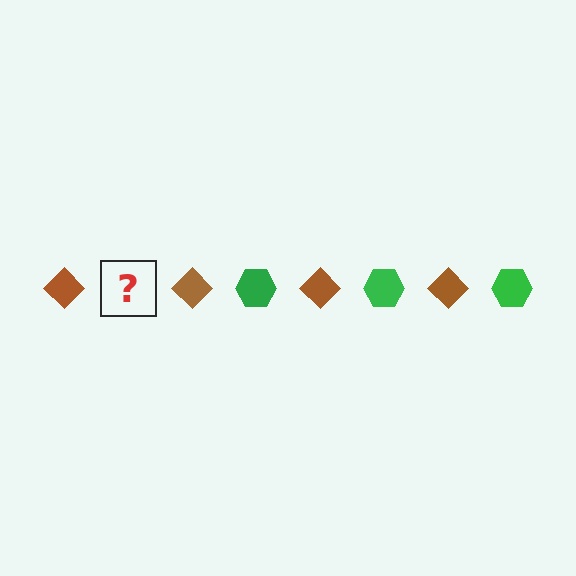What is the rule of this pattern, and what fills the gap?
The rule is that the pattern alternates between brown diamond and green hexagon. The gap should be filled with a green hexagon.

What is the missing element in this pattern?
The missing element is a green hexagon.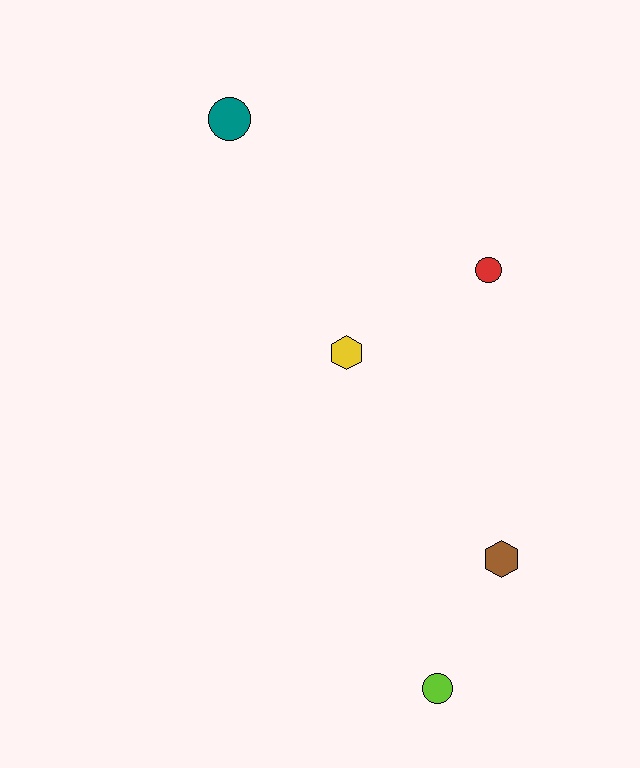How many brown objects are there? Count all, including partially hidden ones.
There is 1 brown object.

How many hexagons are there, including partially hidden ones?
There are 2 hexagons.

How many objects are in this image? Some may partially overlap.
There are 5 objects.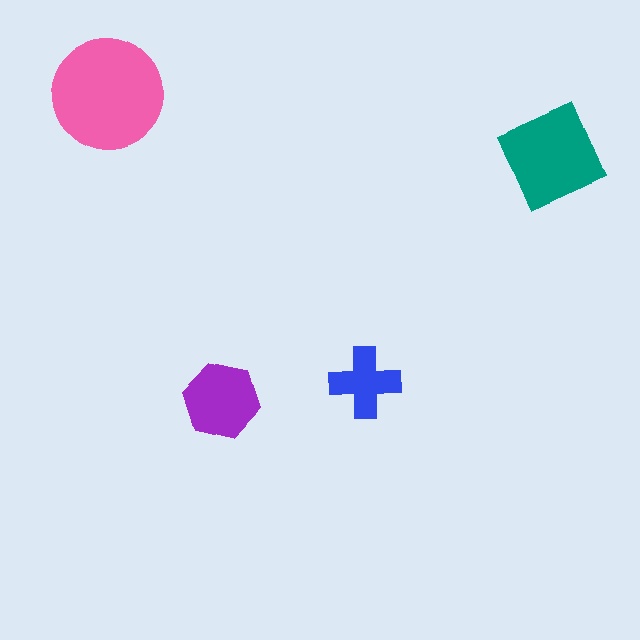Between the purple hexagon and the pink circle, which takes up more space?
The pink circle.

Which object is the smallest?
The blue cross.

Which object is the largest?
The pink circle.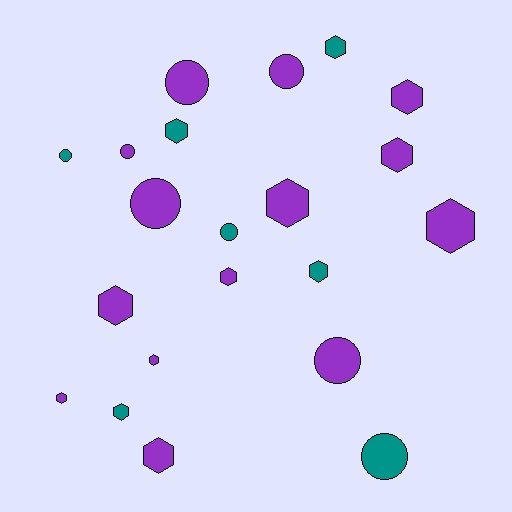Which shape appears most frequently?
Hexagon, with 13 objects.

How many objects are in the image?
There are 21 objects.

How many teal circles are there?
There are 3 teal circles.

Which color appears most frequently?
Purple, with 14 objects.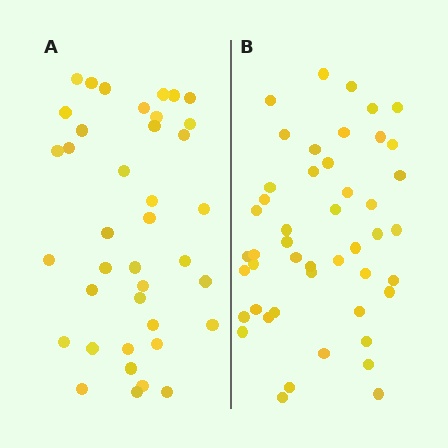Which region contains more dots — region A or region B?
Region B (the right region) has more dots.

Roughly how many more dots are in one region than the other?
Region B has roughly 8 or so more dots than region A.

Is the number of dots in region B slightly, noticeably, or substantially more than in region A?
Region B has only slightly more — the two regions are fairly close. The ratio is roughly 1.2 to 1.